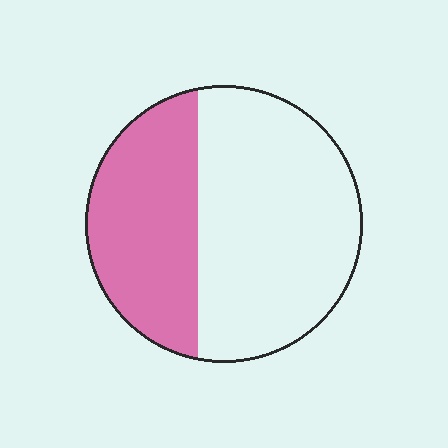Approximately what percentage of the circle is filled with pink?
Approximately 40%.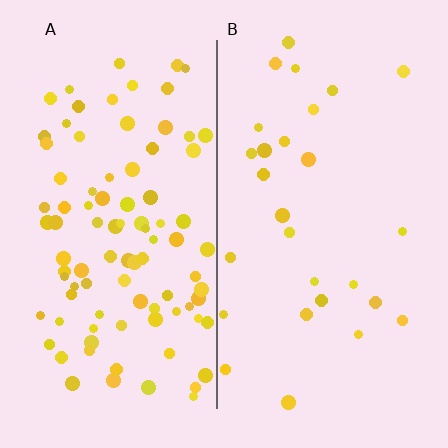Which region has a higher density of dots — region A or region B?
A (the left).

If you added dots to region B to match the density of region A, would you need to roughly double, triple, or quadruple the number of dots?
Approximately triple.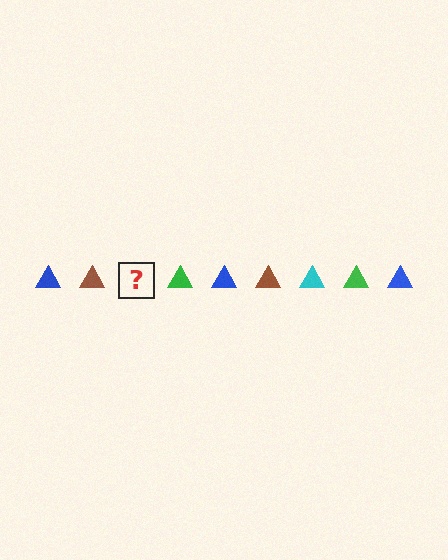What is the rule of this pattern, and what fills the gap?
The rule is that the pattern cycles through blue, brown, cyan, green triangles. The gap should be filled with a cyan triangle.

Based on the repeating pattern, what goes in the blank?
The blank should be a cyan triangle.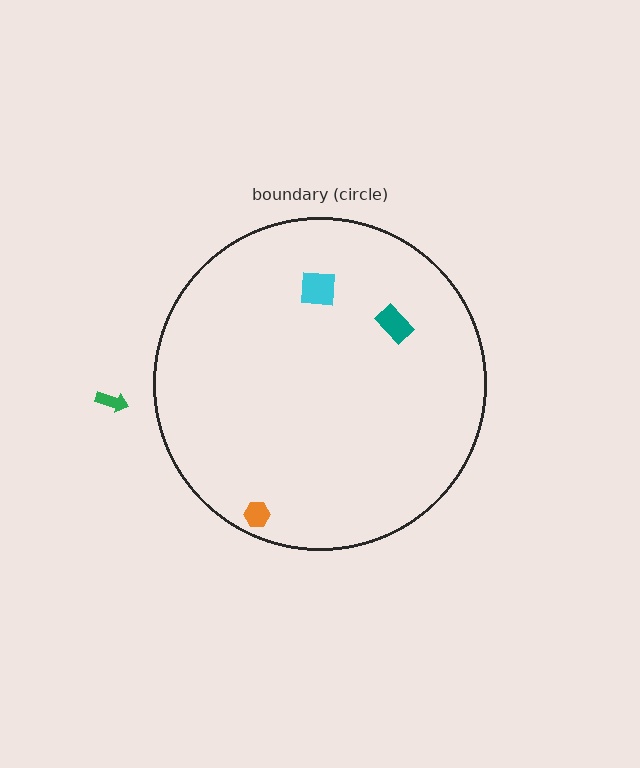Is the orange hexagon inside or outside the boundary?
Inside.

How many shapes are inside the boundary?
3 inside, 1 outside.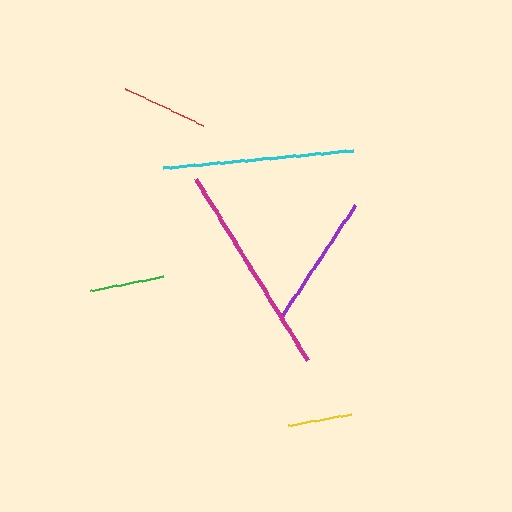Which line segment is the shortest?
The yellow line is the shortest at approximately 64 pixels.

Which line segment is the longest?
The magenta line is the longest at approximately 213 pixels.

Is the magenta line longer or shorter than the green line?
The magenta line is longer than the green line.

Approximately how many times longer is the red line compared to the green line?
The red line is approximately 1.2 times the length of the green line.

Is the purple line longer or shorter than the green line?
The purple line is longer than the green line.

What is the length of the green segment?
The green segment is approximately 74 pixels long.